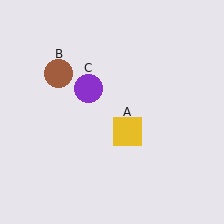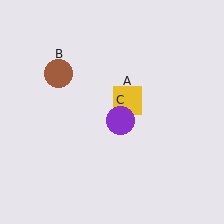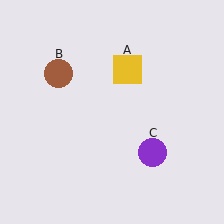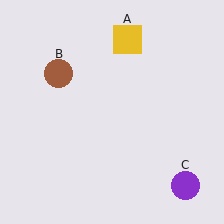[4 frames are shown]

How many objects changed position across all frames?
2 objects changed position: yellow square (object A), purple circle (object C).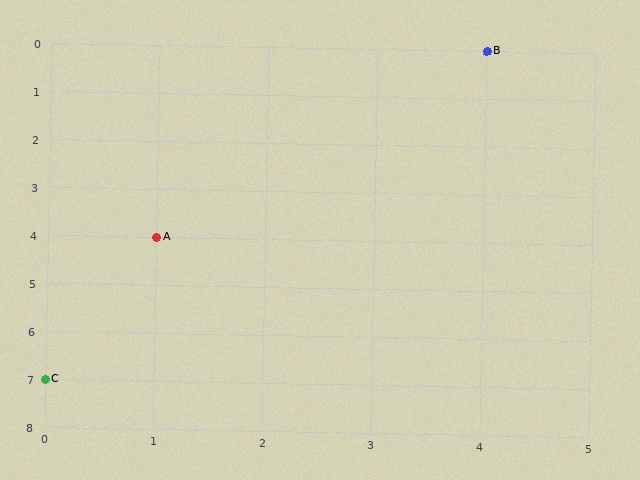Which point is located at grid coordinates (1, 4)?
Point A is at (1, 4).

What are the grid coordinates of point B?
Point B is at grid coordinates (4, 0).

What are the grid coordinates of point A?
Point A is at grid coordinates (1, 4).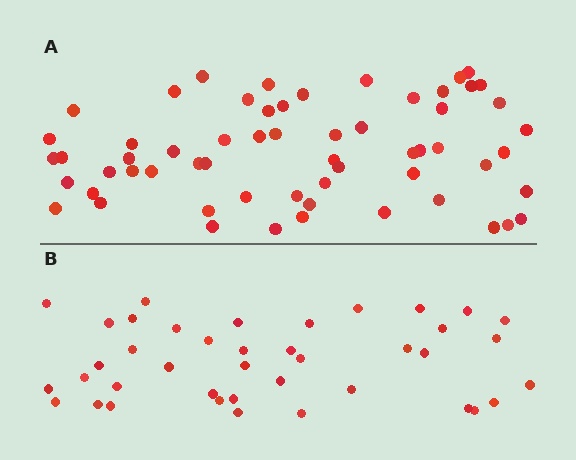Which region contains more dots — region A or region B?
Region A (the top region) has more dots.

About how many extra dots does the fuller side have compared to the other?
Region A has approximately 20 more dots than region B.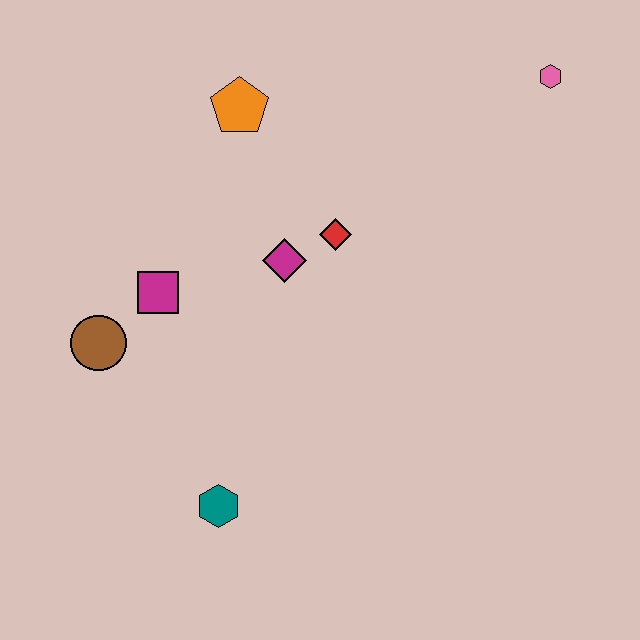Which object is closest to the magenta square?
The brown circle is closest to the magenta square.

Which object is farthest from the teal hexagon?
The pink hexagon is farthest from the teal hexagon.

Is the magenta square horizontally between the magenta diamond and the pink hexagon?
No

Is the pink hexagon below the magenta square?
No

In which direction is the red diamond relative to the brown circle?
The red diamond is to the right of the brown circle.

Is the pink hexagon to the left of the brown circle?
No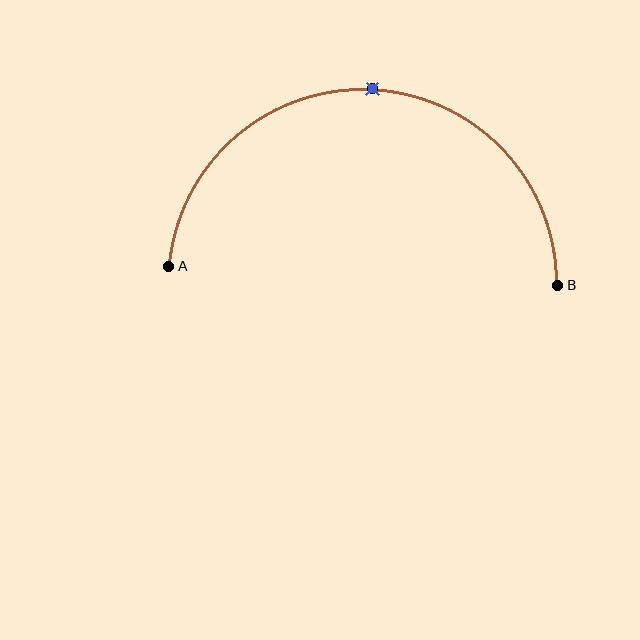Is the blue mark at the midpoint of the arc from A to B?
Yes. The blue mark lies on the arc at equal arc-length from both A and B — it is the arc midpoint.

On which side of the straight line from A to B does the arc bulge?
The arc bulges above the straight line connecting A and B.